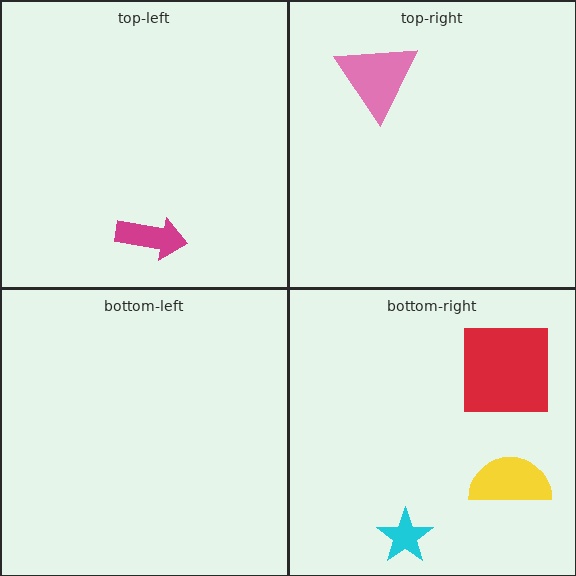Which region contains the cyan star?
The bottom-right region.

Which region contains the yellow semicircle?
The bottom-right region.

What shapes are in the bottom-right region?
The cyan star, the red square, the yellow semicircle.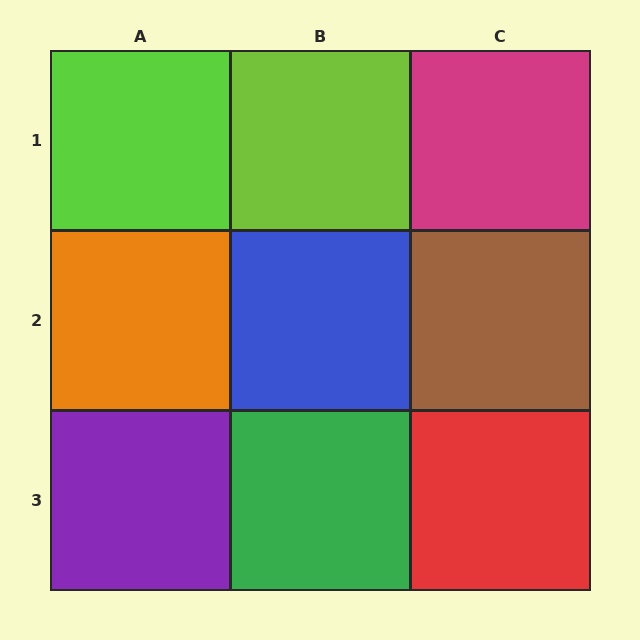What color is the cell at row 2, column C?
Brown.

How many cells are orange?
1 cell is orange.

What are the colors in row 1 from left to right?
Lime, lime, magenta.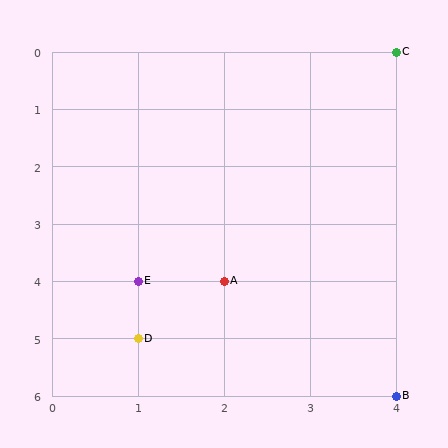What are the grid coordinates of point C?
Point C is at grid coordinates (4, 0).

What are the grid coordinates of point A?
Point A is at grid coordinates (2, 4).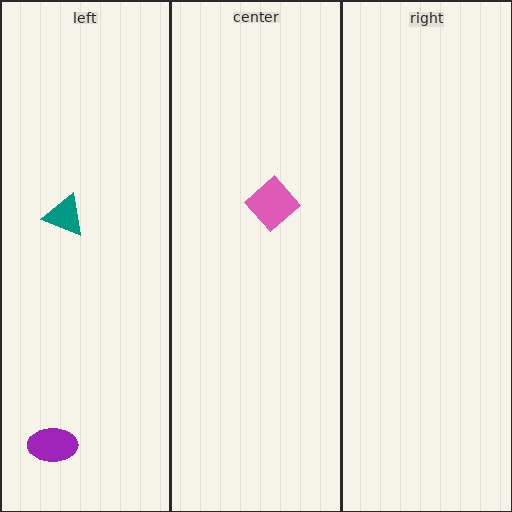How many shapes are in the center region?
1.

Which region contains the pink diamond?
The center region.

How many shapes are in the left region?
2.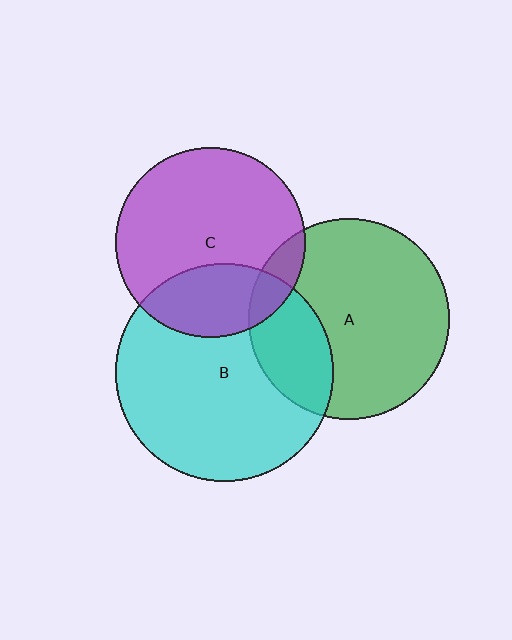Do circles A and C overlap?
Yes.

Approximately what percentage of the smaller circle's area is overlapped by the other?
Approximately 10%.